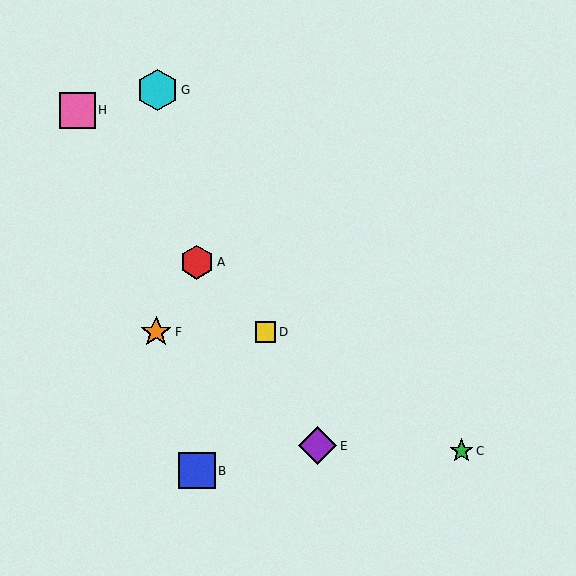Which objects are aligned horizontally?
Objects D, F are aligned horizontally.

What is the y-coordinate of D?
Object D is at y≈332.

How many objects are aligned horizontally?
2 objects (D, F) are aligned horizontally.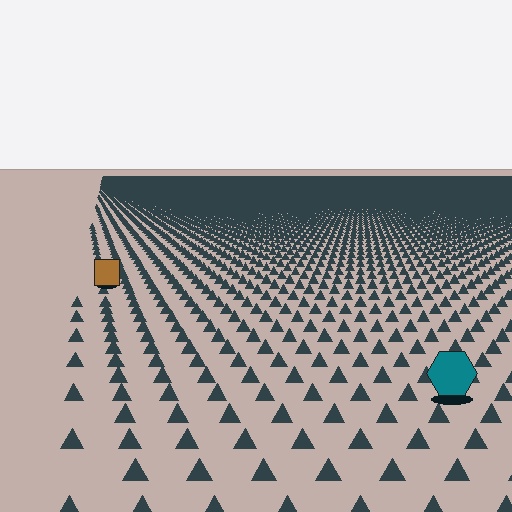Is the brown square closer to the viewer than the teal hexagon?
No. The teal hexagon is closer — you can tell from the texture gradient: the ground texture is coarser near it.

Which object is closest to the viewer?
The teal hexagon is closest. The texture marks near it are larger and more spread out.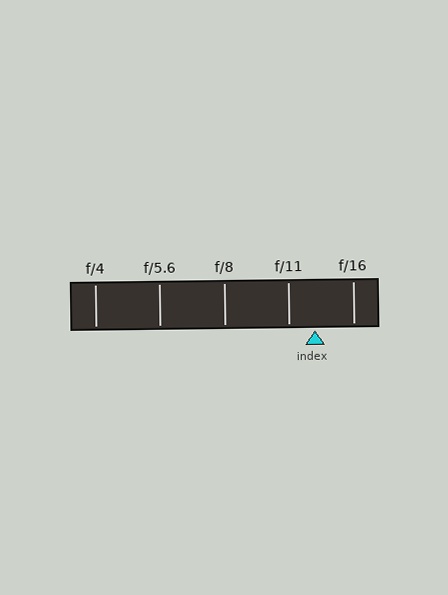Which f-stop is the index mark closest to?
The index mark is closest to f/11.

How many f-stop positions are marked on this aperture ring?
There are 5 f-stop positions marked.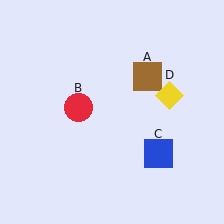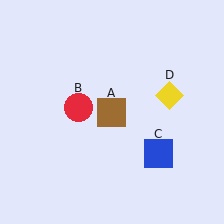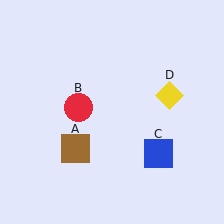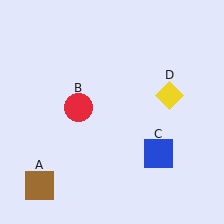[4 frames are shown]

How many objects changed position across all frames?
1 object changed position: brown square (object A).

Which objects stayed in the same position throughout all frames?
Red circle (object B) and blue square (object C) and yellow diamond (object D) remained stationary.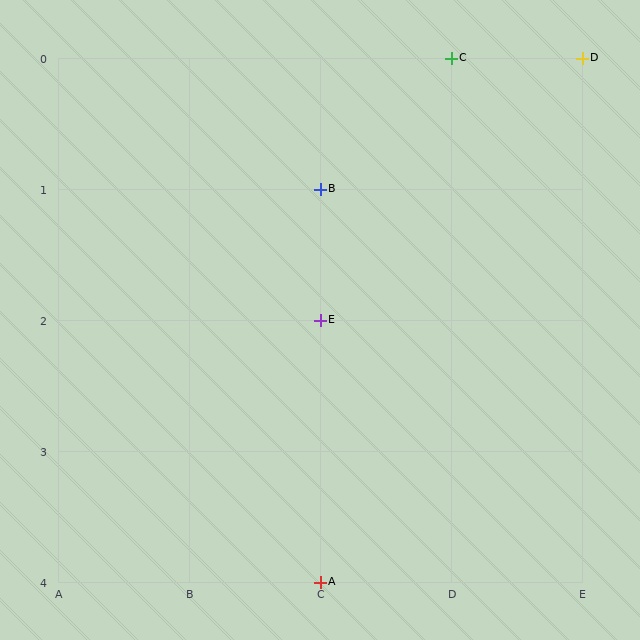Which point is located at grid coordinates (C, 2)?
Point E is at (C, 2).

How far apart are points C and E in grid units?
Points C and E are 1 column and 2 rows apart (about 2.2 grid units diagonally).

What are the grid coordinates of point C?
Point C is at grid coordinates (D, 0).